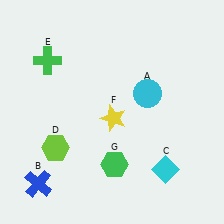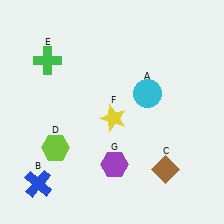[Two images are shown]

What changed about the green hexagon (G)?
In Image 1, G is green. In Image 2, it changed to purple.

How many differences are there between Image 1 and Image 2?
There are 2 differences between the two images.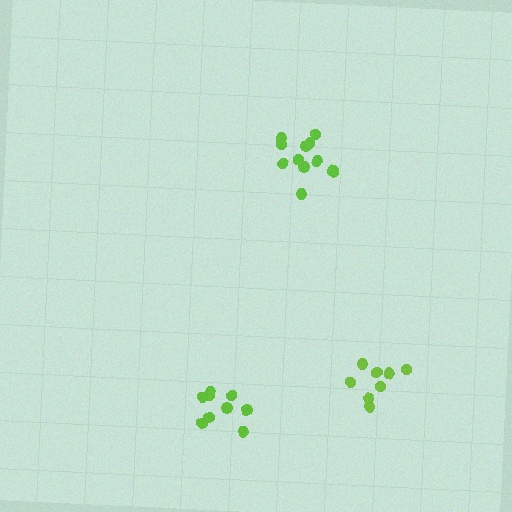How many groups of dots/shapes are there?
There are 3 groups.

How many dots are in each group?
Group 1: 12 dots, Group 2: 9 dots, Group 3: 8 dots (29 total).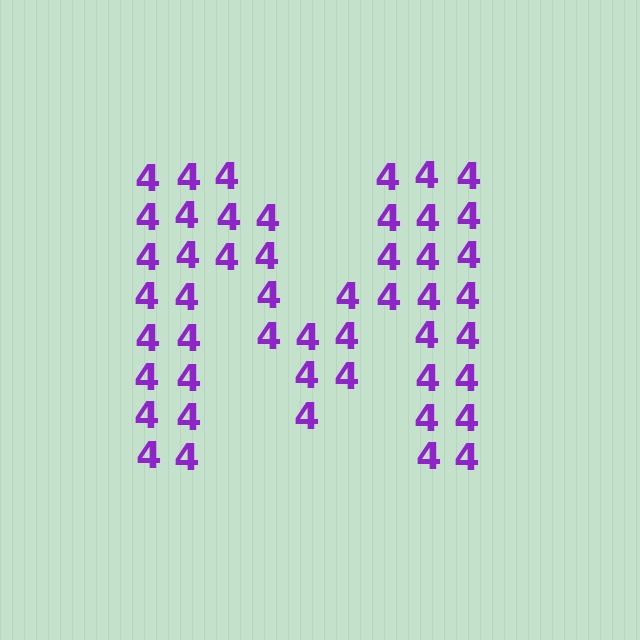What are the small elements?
The small elements are digit 4's.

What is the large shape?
The large shape is the letter M.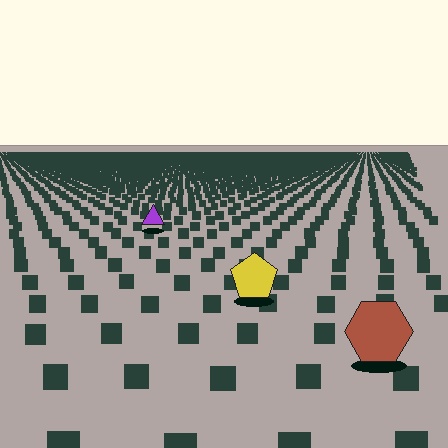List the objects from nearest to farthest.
From nearest to farthest: the brown hexagon, the yellow pentagon, the purple triangle.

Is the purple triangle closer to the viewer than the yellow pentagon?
No. The yellow pentagon is closer — you can tell from the texture gradient: the ground texture is coarser near it.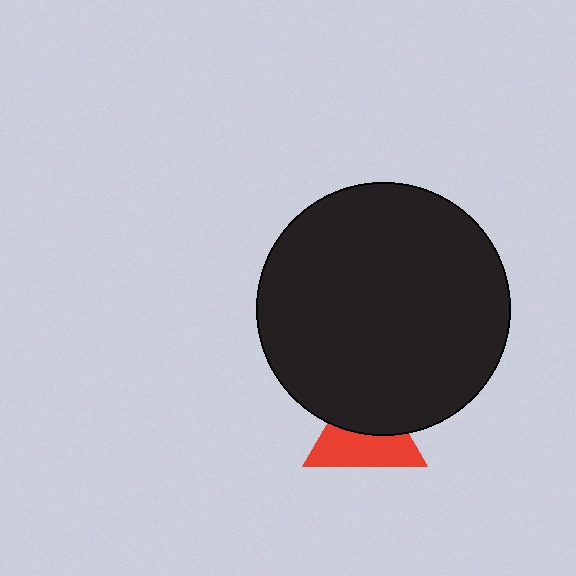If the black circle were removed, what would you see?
You would see the complete red triangle.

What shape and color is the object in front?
The object in front is a black circle.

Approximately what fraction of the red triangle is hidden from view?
Roughly 46% of the red triangle is hidden behind the black circle.